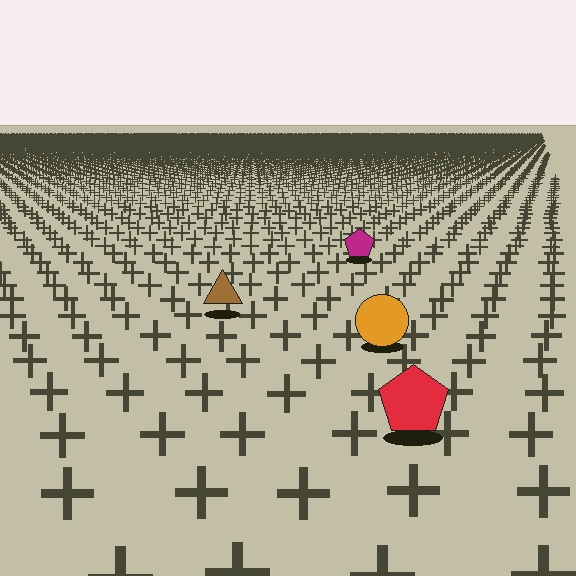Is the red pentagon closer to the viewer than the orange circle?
Yes. The red pentagon is closer — you can tell from the texture gradient: the ground texture is coarser near it.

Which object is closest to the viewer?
The red pentagon is closest. The texture marks near it are larger and more spread out.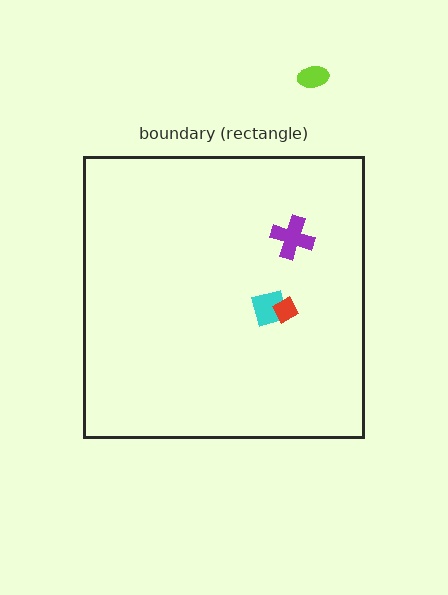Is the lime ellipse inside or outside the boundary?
Outside.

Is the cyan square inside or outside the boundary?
Inside.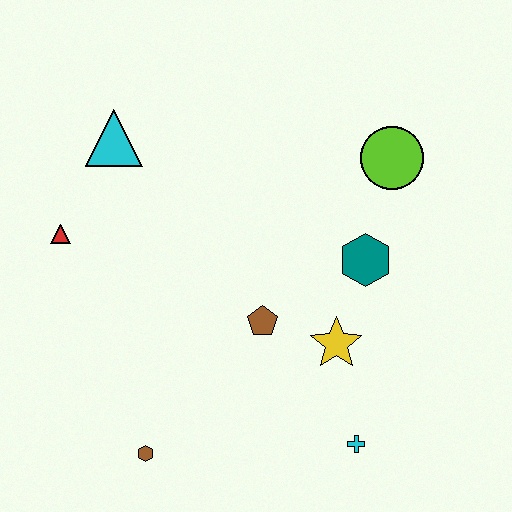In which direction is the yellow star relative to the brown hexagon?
The yellow star is to the right of the brown hexagon.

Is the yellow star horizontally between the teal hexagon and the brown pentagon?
Yes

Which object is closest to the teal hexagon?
The yellow star is closest to the teal hexagon.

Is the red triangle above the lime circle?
No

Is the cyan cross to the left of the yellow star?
No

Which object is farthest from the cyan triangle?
The cyan cross is farthest from the cyan triangle.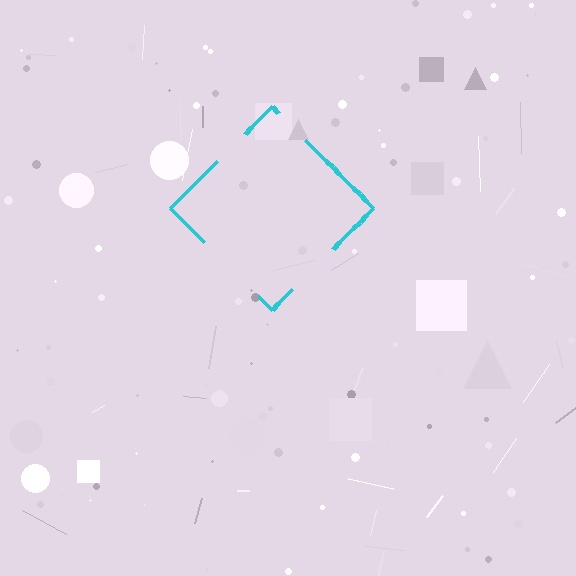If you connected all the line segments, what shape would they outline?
They would outline a diamond.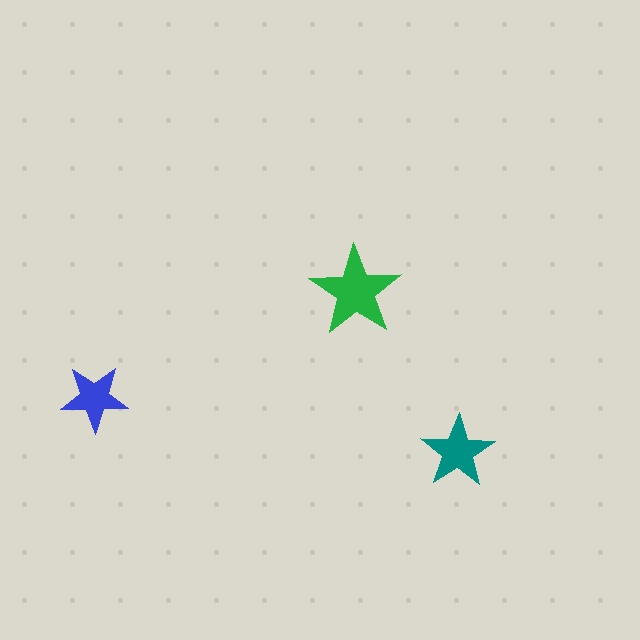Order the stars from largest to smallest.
the green one, the teal one, the blue one.